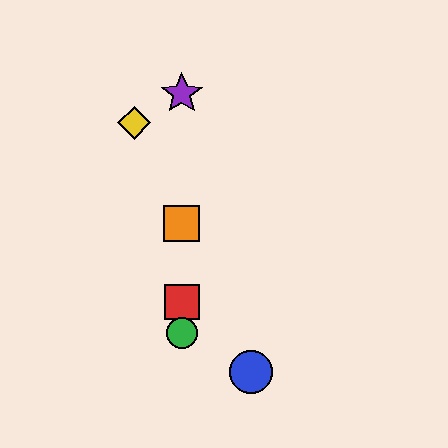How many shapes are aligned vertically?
4 shapes (the red square, the green circle, the purple star, the orange square) are aligned vertically.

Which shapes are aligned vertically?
The red square, the green circle, the purple star, the orange square are aligned vertically.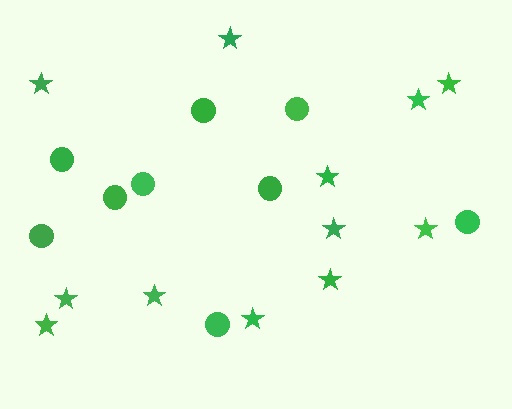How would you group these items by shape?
There are 2 groups: one group of circles (9) and one group of stars (12).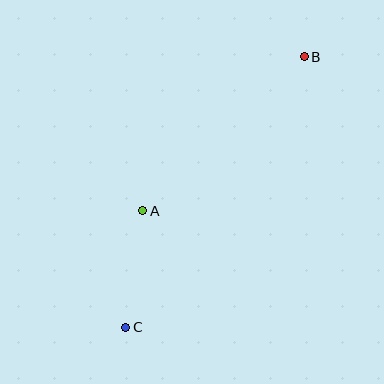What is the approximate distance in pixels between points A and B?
The distance between A and B is approximately 223 pixels.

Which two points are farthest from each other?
Points B and C are farthest from each other.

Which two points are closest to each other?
Points A and C are closest to each other.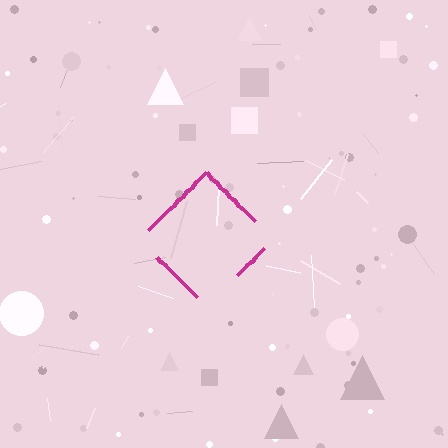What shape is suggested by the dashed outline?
The dashed outline suggests a diamond.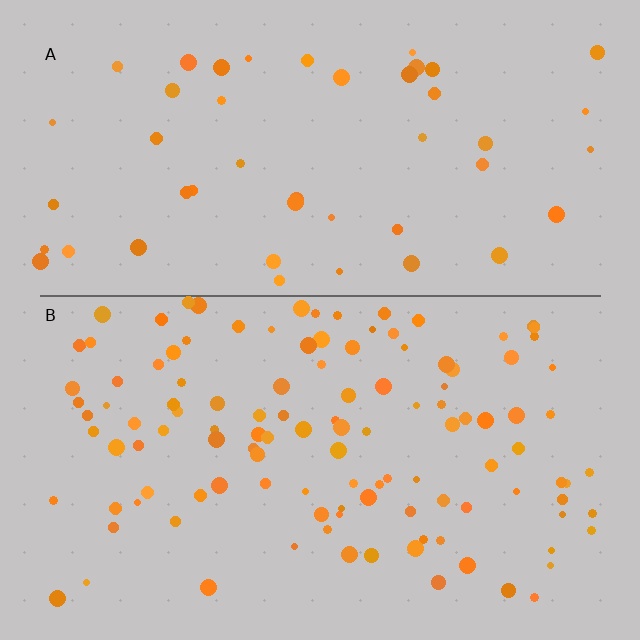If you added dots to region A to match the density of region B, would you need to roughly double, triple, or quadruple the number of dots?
Approximately double.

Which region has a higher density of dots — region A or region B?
B (the bottom).